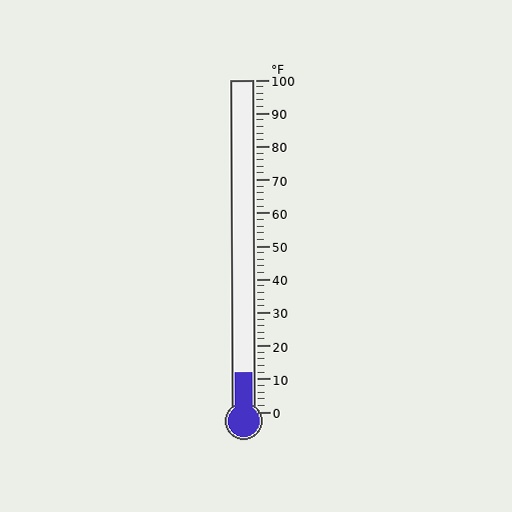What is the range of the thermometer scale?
The thermometer scale ranges from 0°F to 100°F.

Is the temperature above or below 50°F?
The temperature is below 50°F.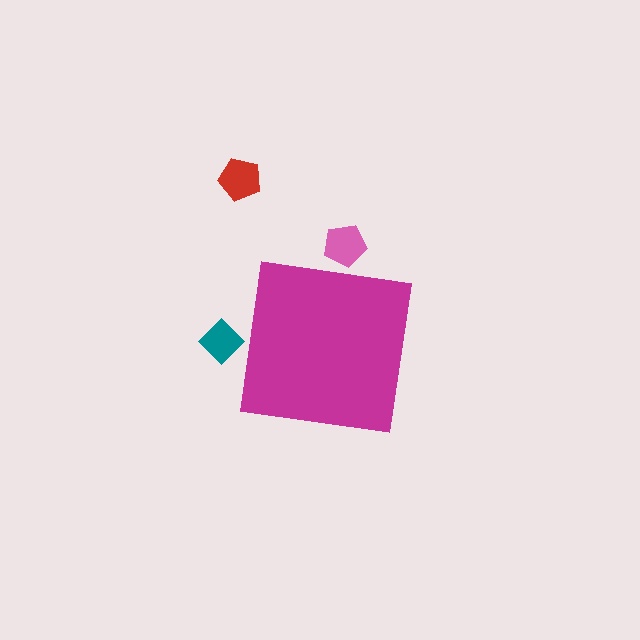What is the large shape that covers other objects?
A magenta square.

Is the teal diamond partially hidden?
Yes, the teal diamond is partially hidden behind the magenta square.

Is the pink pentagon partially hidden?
Yes, the pink pentagon is partially hidden behind the magenta square.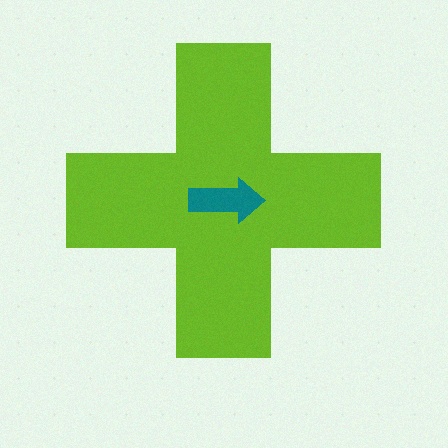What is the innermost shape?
The teal arrow.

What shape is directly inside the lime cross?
The teal arrow.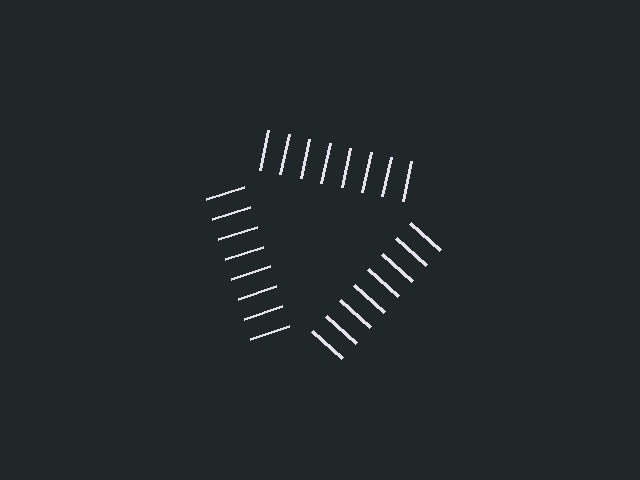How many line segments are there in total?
24 — 8 along each of the 3 edges.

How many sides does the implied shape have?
3 sides — the line-ends trace a triangle.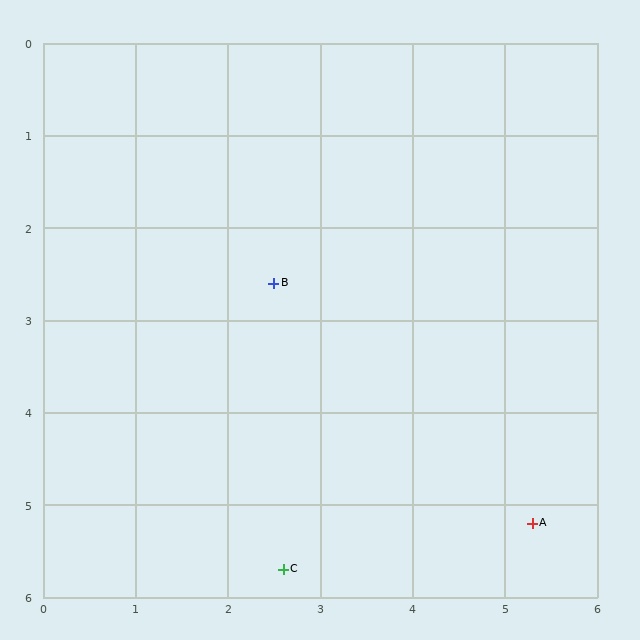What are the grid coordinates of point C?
Point C is at approximately (2.6, 5.7).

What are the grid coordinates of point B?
Point B is at approximately (2.5, 2.6).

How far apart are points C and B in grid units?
Points C and B are about 3.1 grid units apart.